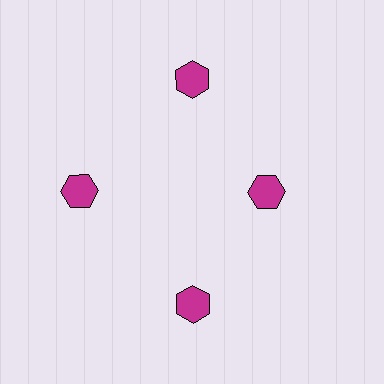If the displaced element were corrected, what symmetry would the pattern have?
It would have 4-fold rotational symmetry — the pattern would map onto itself every 90 degrees.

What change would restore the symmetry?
The symmetry would be restored by moving it outward, back onto the ring so that all 4 hexagons sit at equal angles and equal distance from the center.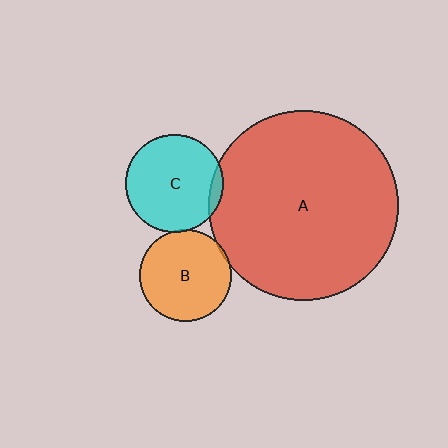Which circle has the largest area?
Circle A (red).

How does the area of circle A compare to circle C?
Approximately 3.8 times.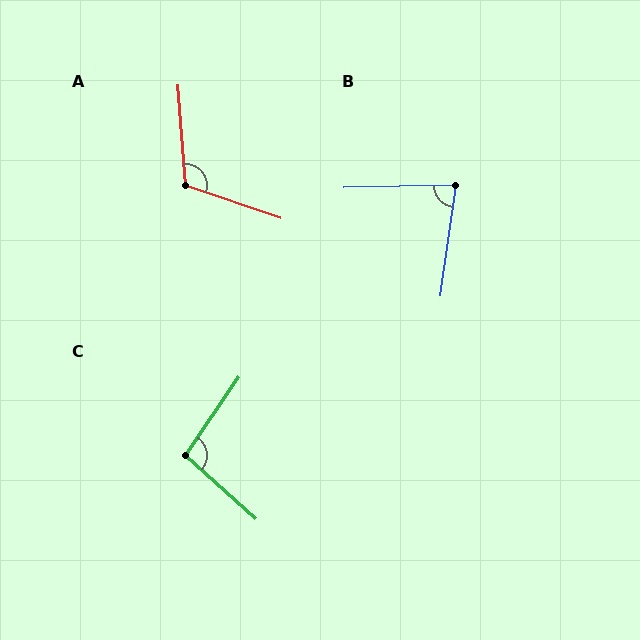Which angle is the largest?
A, at approximately 113 degrees.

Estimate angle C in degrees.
Approximately 98 degrees.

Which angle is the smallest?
B, at approximately 80 degrees.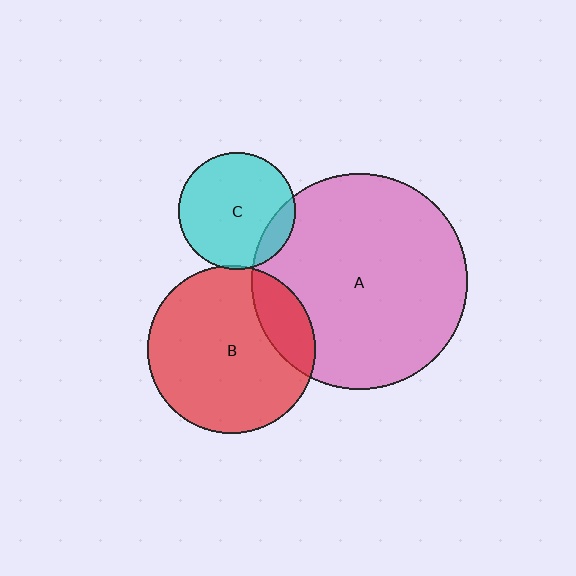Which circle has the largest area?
Circle A (pink).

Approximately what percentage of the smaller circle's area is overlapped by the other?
Approximately 15%.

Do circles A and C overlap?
Yes.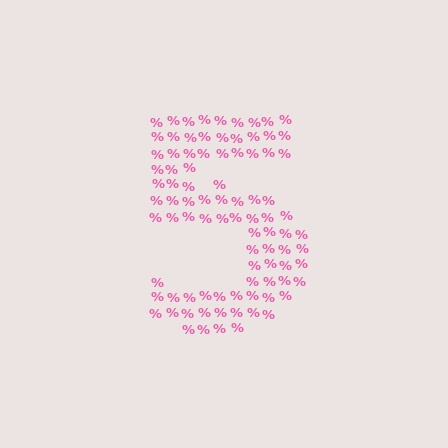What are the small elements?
The small elements are percent signs.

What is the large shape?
The large shape is the digit 5.